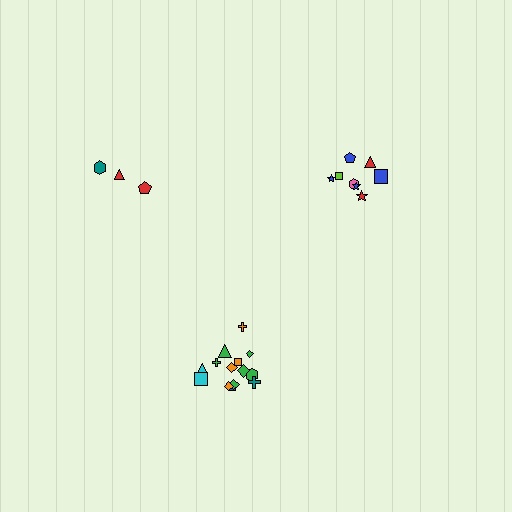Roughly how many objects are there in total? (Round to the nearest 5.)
Roughly 25 objects in total.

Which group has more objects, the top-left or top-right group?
The top-right group.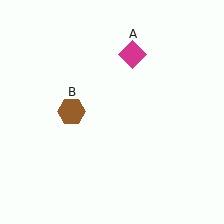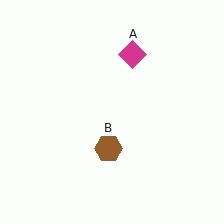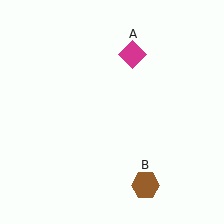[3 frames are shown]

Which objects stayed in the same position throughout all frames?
Magenta diamond (object A) remained stationary.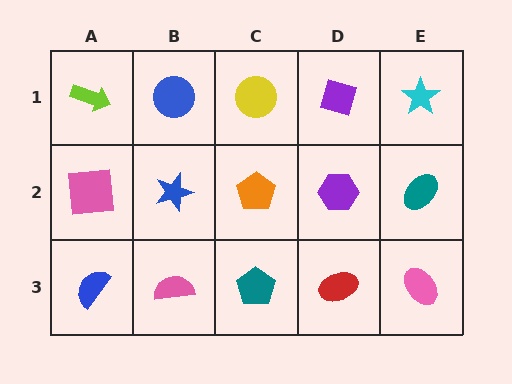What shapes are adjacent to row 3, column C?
An orange pentagon (row 2, column C), a pink semicircle (row 3, column B), a red ellipse (row 3, column D).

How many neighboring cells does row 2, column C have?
4.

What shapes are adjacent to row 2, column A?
A lime arrow (row 1, column A), a blue semicircle (row 3, column A), a blue star (row 2, column B).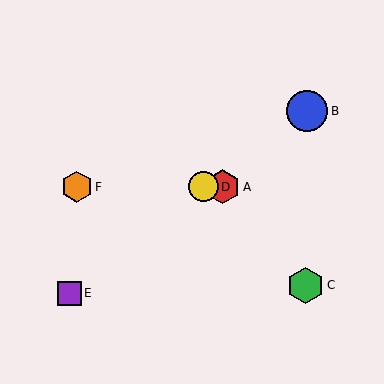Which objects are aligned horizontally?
Objects A, D, F are aligned horizontally.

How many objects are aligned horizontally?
3 objects (A, D, F) are aligned horizontally.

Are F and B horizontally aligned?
No, F is at y≈187 and B is at y≈111.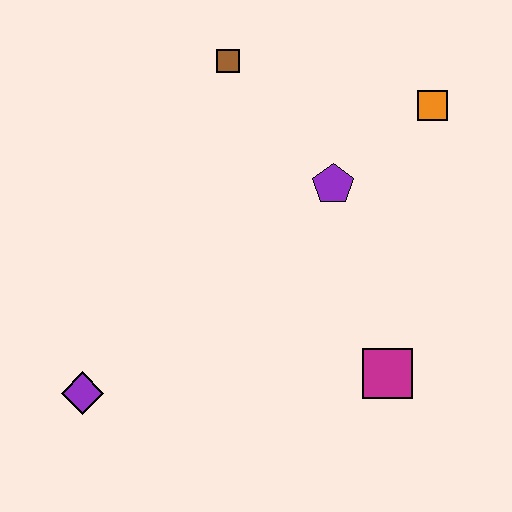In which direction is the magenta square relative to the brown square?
The magenta square is below the brown square.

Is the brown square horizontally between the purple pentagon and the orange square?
No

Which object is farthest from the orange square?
The purple diamond is farthest from the orange square.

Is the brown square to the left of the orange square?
Yes